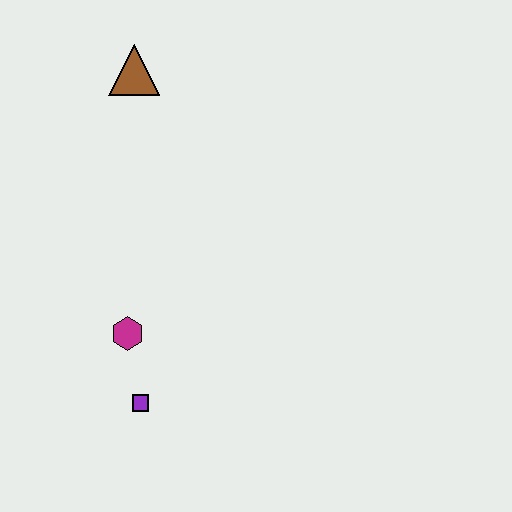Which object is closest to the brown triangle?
The magenta hexagon is closest to the brown triangle.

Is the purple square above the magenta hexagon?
No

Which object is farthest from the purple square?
The brown triangle is farthest from the purple square.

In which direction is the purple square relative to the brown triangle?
The purple square is below the brown triangle.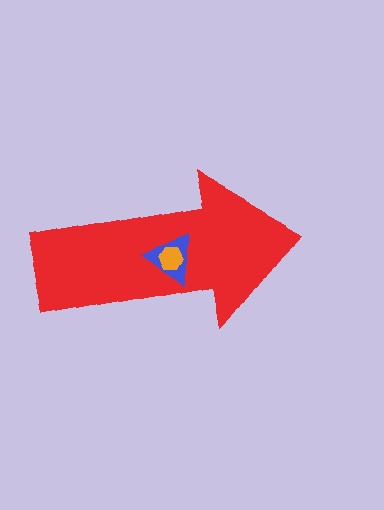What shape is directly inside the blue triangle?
The orange hexagon.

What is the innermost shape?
The orange hexagon.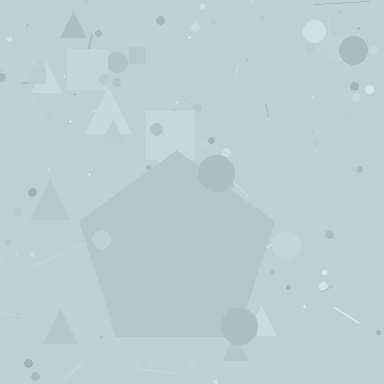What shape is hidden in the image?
A pentagon is hidden in the image.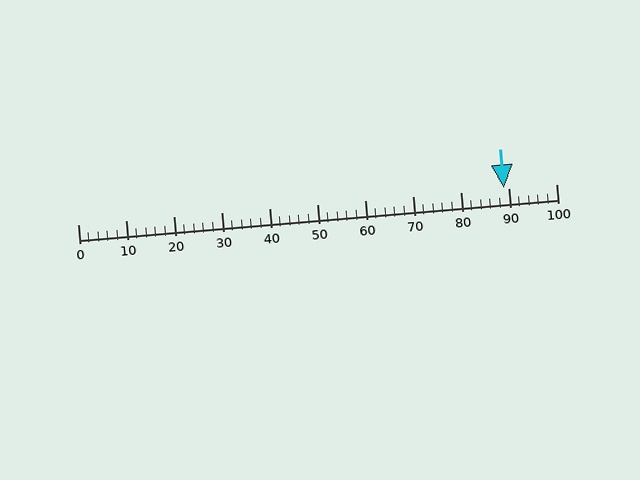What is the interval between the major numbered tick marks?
The major tick marks are spaced 10 units apart.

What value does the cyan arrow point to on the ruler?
The cyan arrow points to approximately 89.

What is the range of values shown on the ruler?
The ruler shows values from 0 to 100.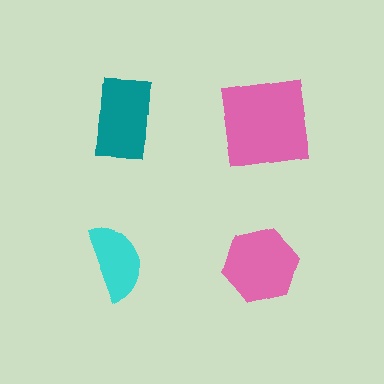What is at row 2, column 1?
A cyan semicircle.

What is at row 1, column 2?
A pink square.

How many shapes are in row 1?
2 shapes.